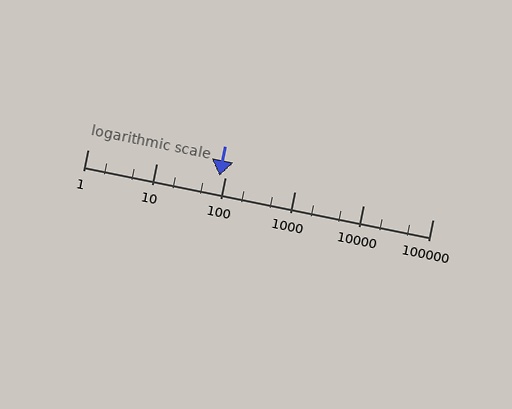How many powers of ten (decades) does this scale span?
The scale spans 5 decades, from 1 to 100000.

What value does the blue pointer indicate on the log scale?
The pointer indicates approximately 82.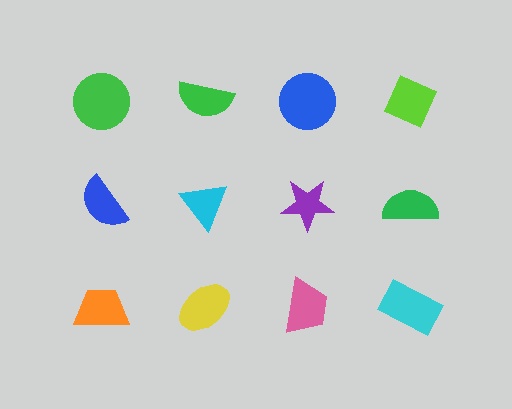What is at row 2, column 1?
A blue semicircle.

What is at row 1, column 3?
A blue circle.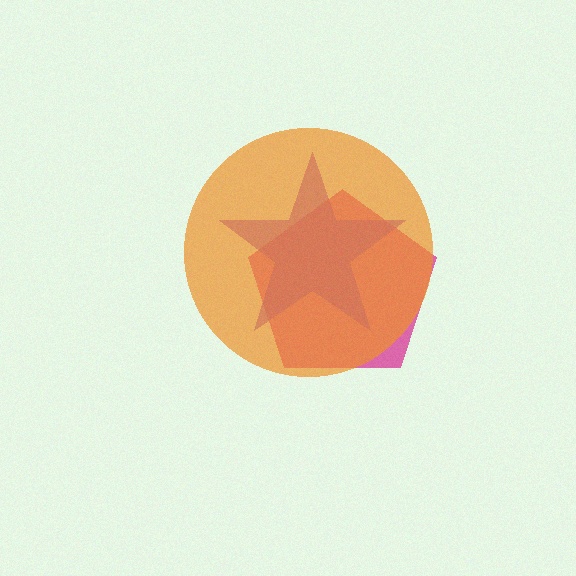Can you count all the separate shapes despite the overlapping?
Yes, there are 3 separate shapes.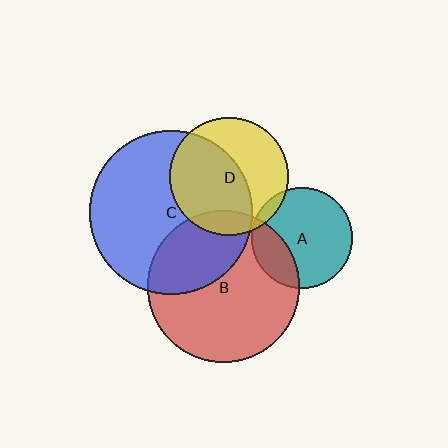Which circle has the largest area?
Circle C (blue).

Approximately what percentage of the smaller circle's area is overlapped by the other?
Approximately 5%.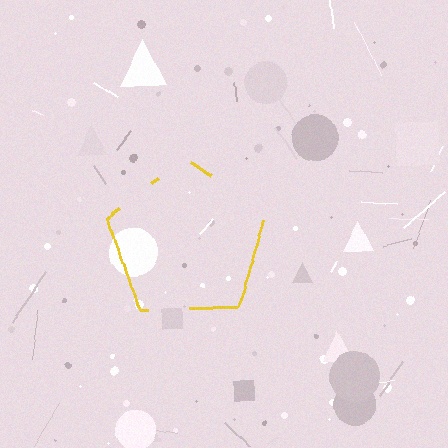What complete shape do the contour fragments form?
The contour fragments form a pentagon.